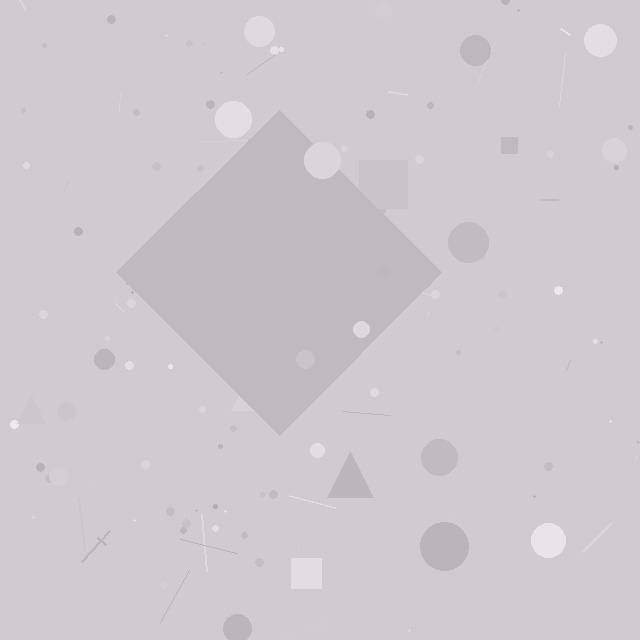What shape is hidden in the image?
A diamond is hidden in the image.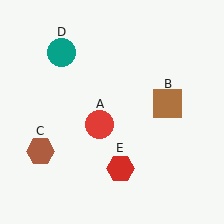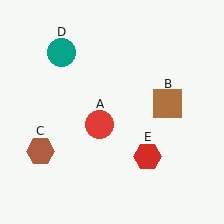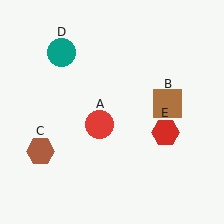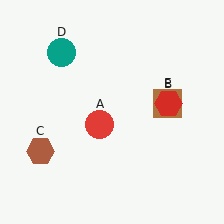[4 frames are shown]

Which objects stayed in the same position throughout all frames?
Red circle (object A) and brown square (object B) and brown hexagon (object C) and teal circle (object D) remained stationary.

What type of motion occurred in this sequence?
The red hexagon (object E) rotated counterclockwise around the center of the scene.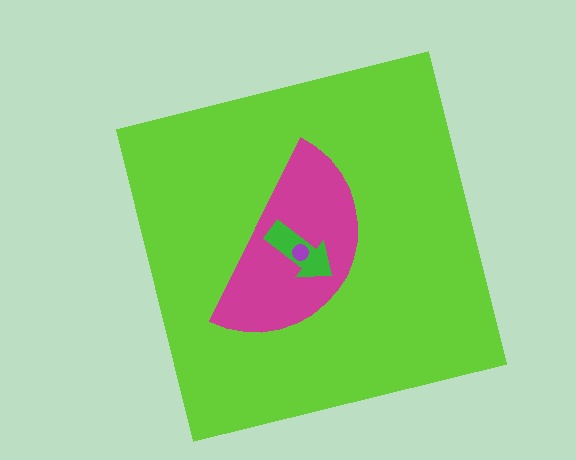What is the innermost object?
The purple circle.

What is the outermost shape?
The lime square.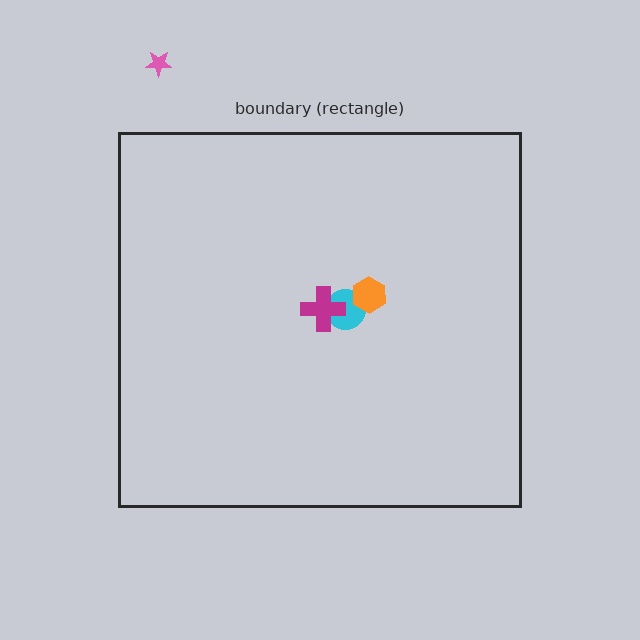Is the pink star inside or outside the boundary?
Outside.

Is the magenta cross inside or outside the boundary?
Inside.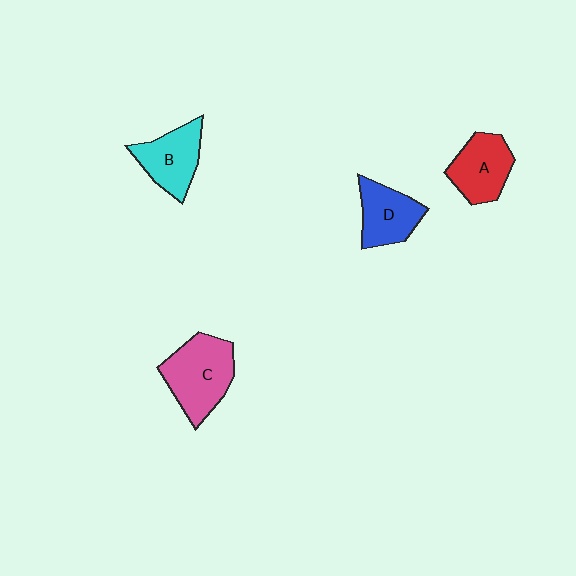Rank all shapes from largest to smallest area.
From largest to smallest: C (pink), B (cyan), A (red), D (blue).